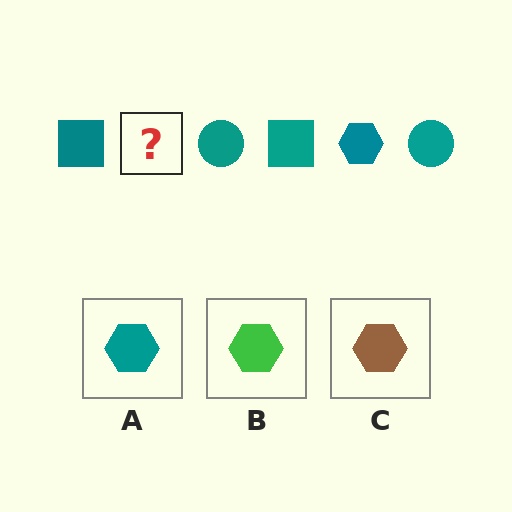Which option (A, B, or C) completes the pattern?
A.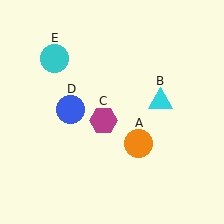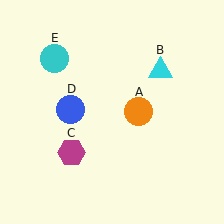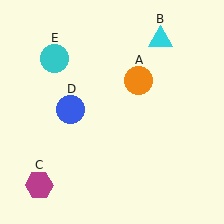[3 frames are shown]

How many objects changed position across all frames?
3 objects changed position: orange circle (object A), cyan triangle (object B), magenta hexagon (object C).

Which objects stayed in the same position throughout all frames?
Blue circle (object D) and cyan circle (object E) remained stationary.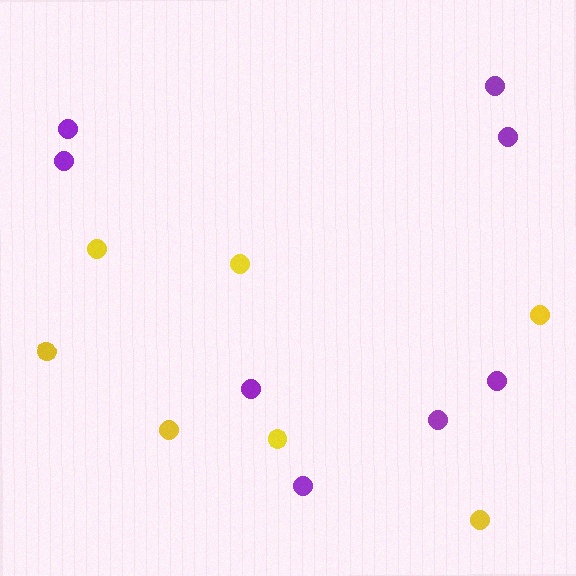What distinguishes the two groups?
There are 2 groups: one group of yellow circles (7) and one group of purple circles (8).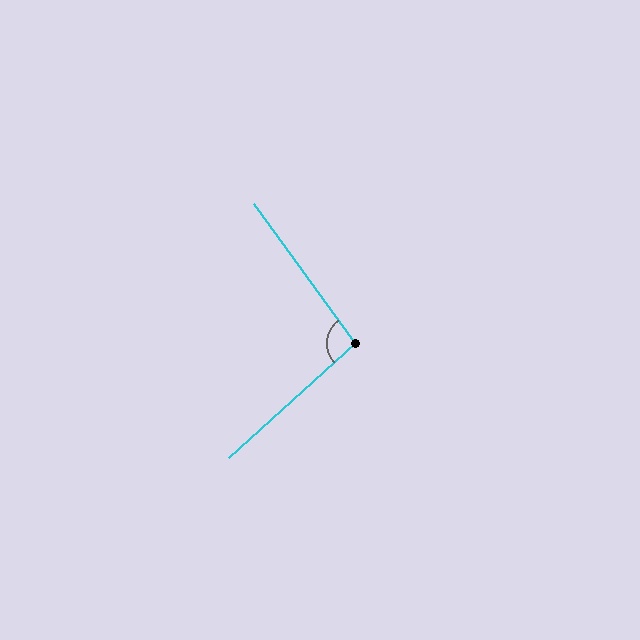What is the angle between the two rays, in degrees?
Approximately 96 degrees.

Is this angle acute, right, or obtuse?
It is obtuse.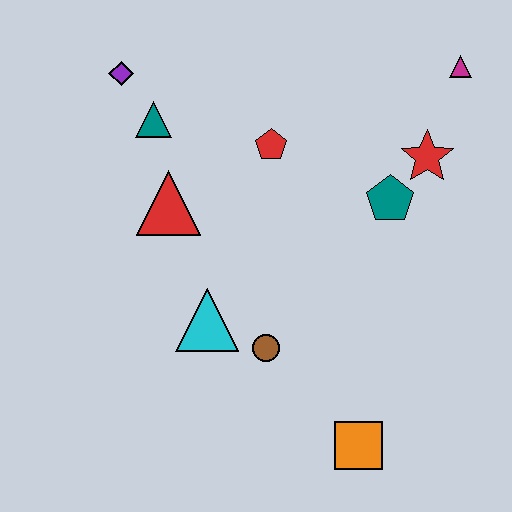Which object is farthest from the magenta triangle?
The orange square is farthest from the magenta triangle.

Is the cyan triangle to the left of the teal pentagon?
Yes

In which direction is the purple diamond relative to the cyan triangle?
The purple diamond is above the cyan triangle.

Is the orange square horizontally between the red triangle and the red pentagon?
No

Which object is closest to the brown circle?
The cyan triangle is closest to the brown circle.